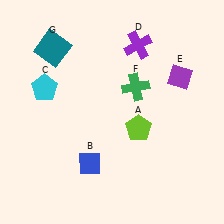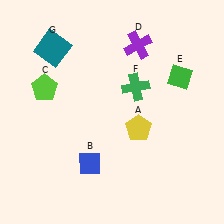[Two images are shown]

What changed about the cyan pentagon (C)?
In Image 1, C is cyan. In Image 2, it changed to lime.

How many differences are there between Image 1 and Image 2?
There are 3 differences between the two images.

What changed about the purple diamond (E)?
In Image 1, E is purple. In Image 2, it changed to green.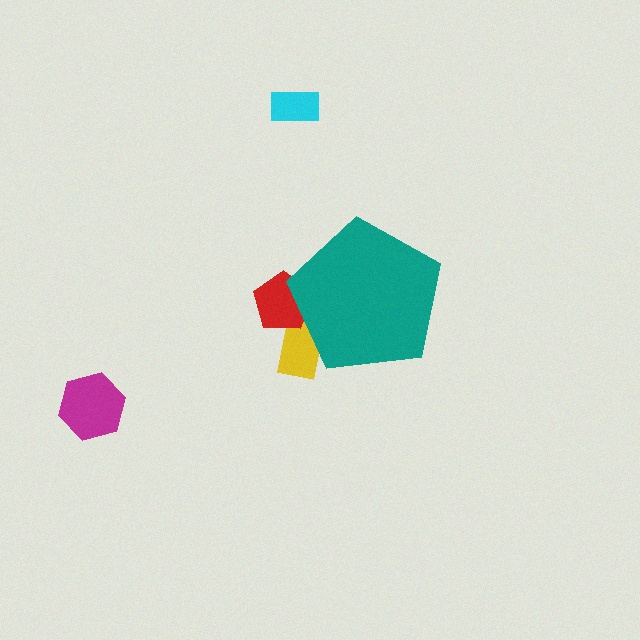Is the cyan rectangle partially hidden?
No, the cyan rectangle is fully visible.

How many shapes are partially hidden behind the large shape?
2 shapes are partially hidden.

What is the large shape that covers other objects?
A teal pentagon.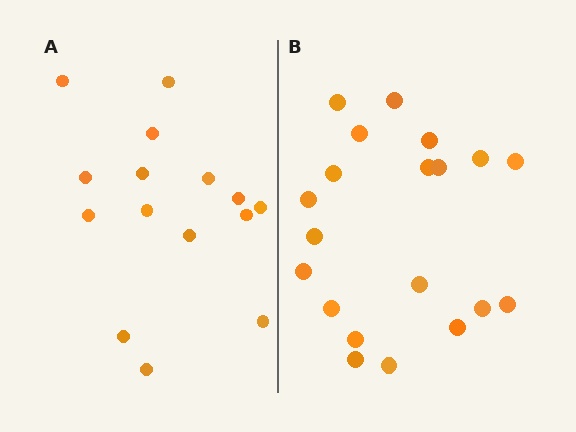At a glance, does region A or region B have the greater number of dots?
Region B (the right region) has more dots.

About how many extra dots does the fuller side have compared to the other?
Region B has about 5 more dots than region A.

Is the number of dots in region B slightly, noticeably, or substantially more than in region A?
Region B has noticeably more, but not dramatically so. The ratio is roughly 1.3 to 1.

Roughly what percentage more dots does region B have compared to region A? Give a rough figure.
About 35% more.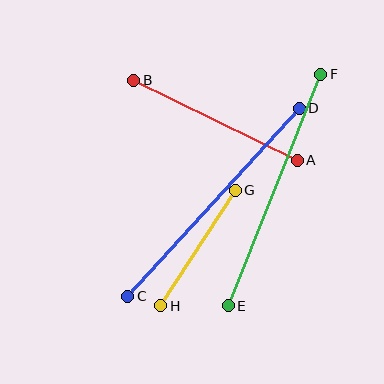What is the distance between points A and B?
The distance is approximately 182 pixels.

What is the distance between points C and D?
The distance is approximately 255 pixels.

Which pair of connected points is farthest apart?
Points C and D are farthest apart.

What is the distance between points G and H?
The distance is approximately 137 pixels.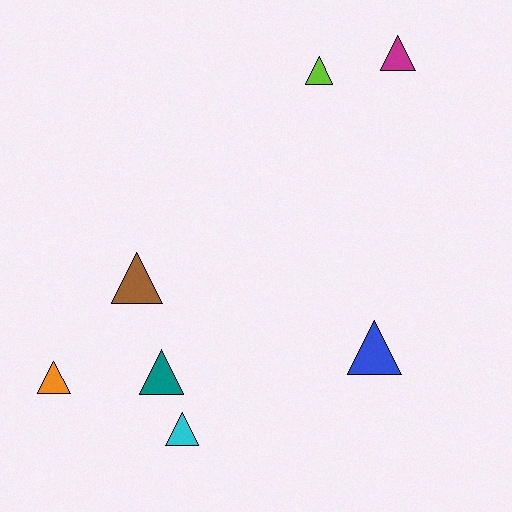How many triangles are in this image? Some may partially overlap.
There are 7 triangles.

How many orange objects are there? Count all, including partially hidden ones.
There is 1 orange object.